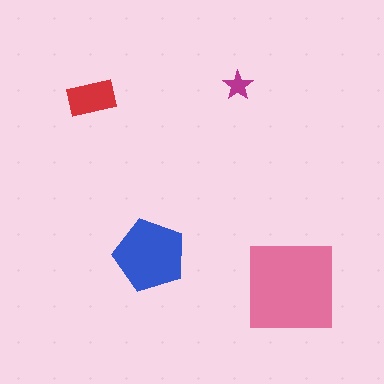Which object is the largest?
The pink square.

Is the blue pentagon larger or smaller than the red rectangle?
Larger.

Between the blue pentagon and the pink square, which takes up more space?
The pink square.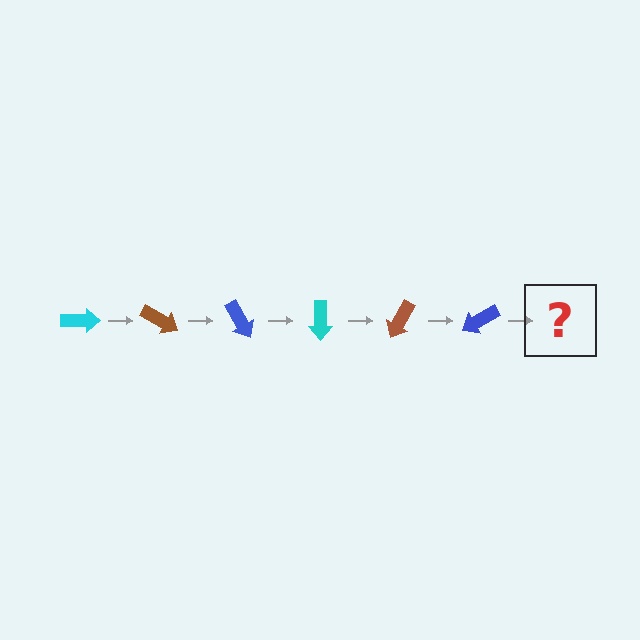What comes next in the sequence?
The next element should be a cyan arrow, rotated 180 degrees from the start.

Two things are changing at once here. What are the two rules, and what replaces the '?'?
The two rules are that it rotates 30 degrees each step and the color cycles through cyan, brown, and blue. The '?' should be a cyan arrow, rotated 180 degrees from the start.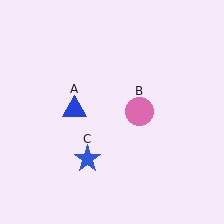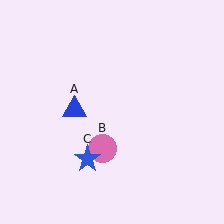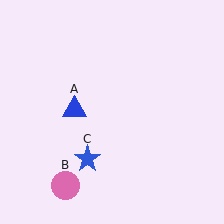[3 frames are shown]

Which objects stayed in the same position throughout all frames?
Blue triangle (object A) and blue star (object C) remained stationary.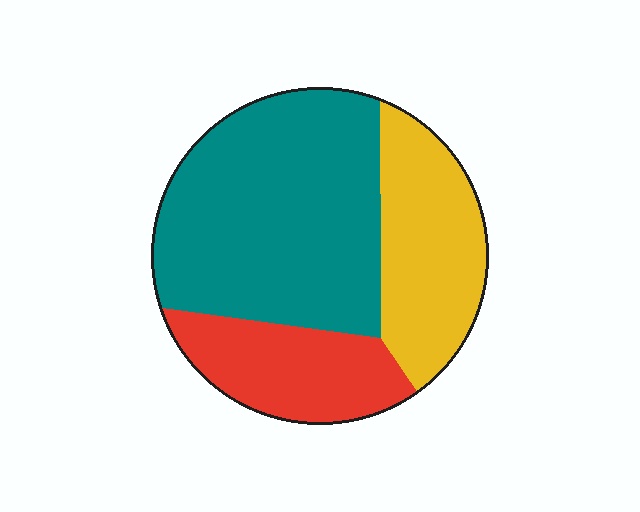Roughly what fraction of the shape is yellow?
Yellow covers 26% of the shape.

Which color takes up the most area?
Teal, at roughly 55%.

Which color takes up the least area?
Red, at roughly 20%.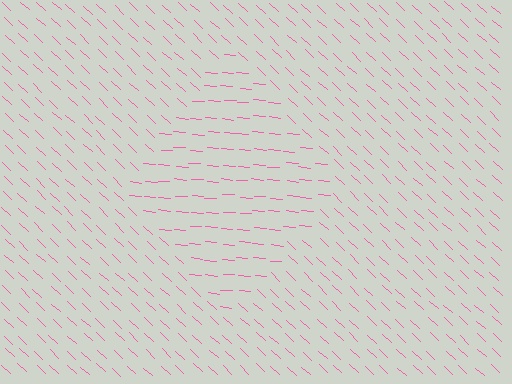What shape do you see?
I see a diamond.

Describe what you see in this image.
The image is filled with small pink line segments. A diamond region in the image has lines oriented differently from the surrounding lines, creating a visible texture boundary.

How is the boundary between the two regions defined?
The boundary is defined purely by a change in line orientation (approximately 38 degrees difference). All lines are the same color and thickness.